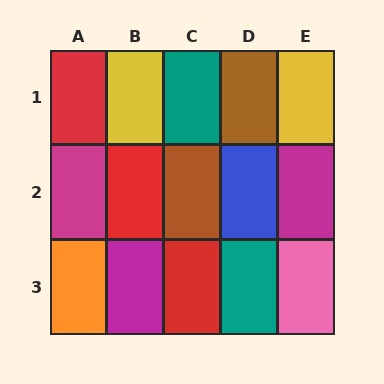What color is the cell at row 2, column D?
Blue.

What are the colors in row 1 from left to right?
Red, yellow, teal, brown, yellow.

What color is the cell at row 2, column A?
Magenta.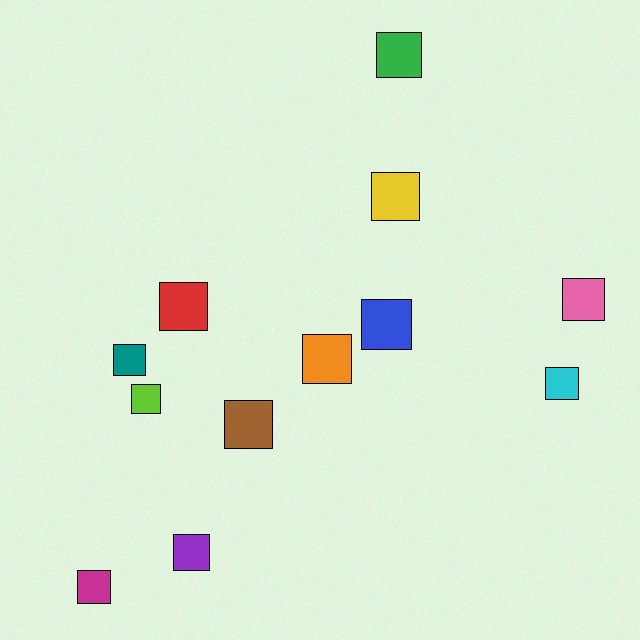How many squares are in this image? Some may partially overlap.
There are 12 squares.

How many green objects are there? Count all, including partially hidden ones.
There is 1 green object.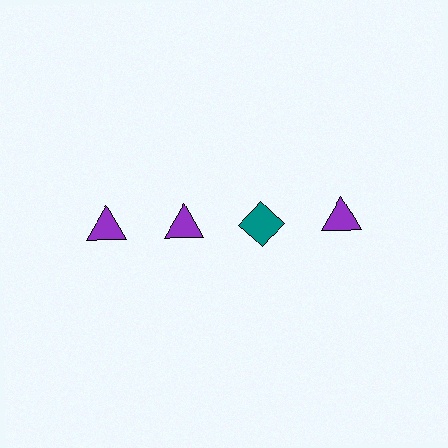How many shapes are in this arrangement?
There are 4 shapes arranged in a grid pattern.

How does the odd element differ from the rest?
It differs in both color (teal instead of purple) and shape (diamond instead of triangle).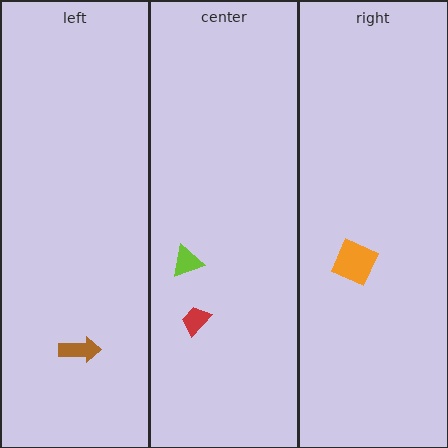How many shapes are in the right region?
1.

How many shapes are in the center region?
2.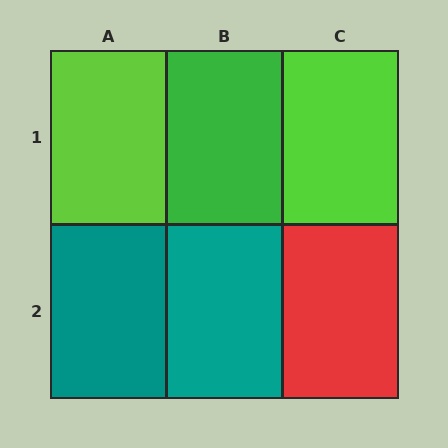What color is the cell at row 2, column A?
Teal.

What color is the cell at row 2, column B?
Teal.